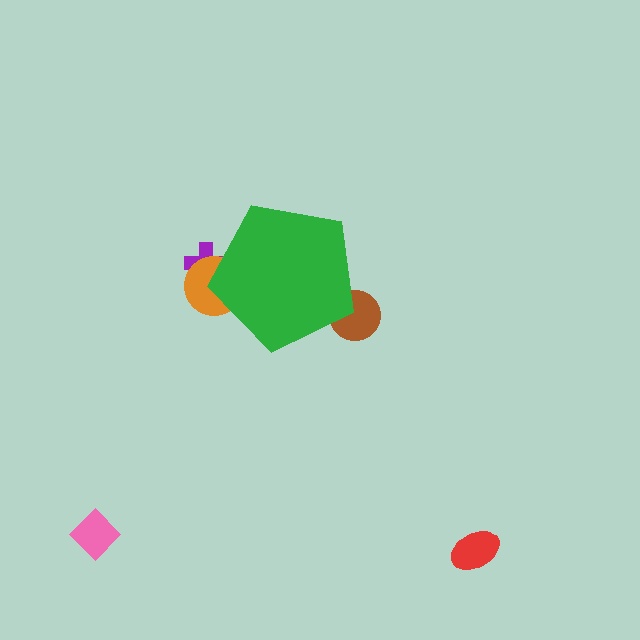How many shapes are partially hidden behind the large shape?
3 shapes are partially hidden.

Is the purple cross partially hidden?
Yes, the purple cross is partially hidden behind the green pentagon.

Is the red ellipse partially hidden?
No, the red ellipse is fully visible.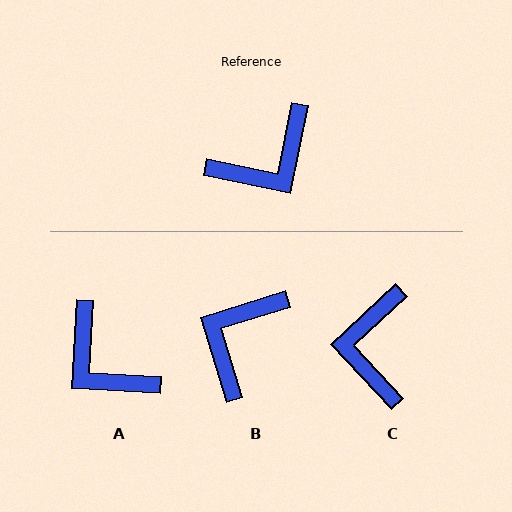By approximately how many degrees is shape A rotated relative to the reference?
Approximately 82 degrees clockwise.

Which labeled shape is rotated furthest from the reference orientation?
B, about 151 degrees away.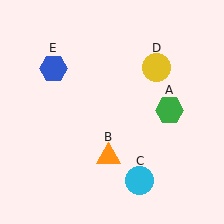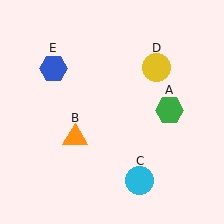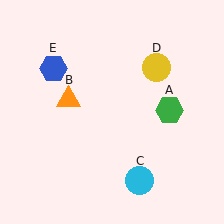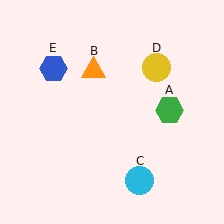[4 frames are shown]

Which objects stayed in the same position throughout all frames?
Green hexagon (object A) and cyan circle (object C) and yellow circle (object D) and blue hexagon (object E) remained stationary.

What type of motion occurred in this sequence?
The orange triangle (object B) rotated clockwise around the center of the scene.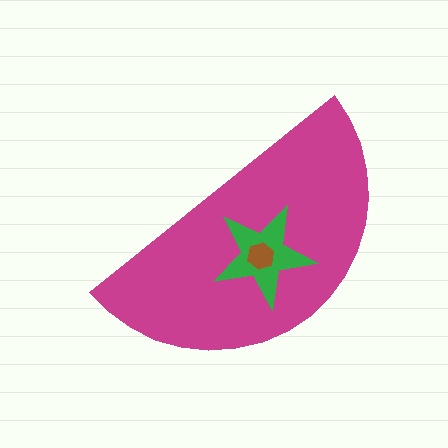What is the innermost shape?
The brown hexagon.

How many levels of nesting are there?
3.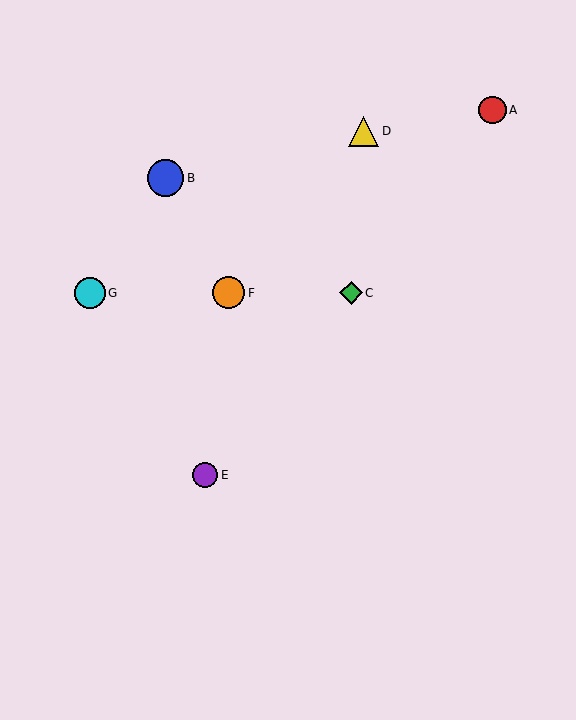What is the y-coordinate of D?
Object D is at y≈131.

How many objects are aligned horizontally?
3 objects (C, F, G) are aligned horizontally.